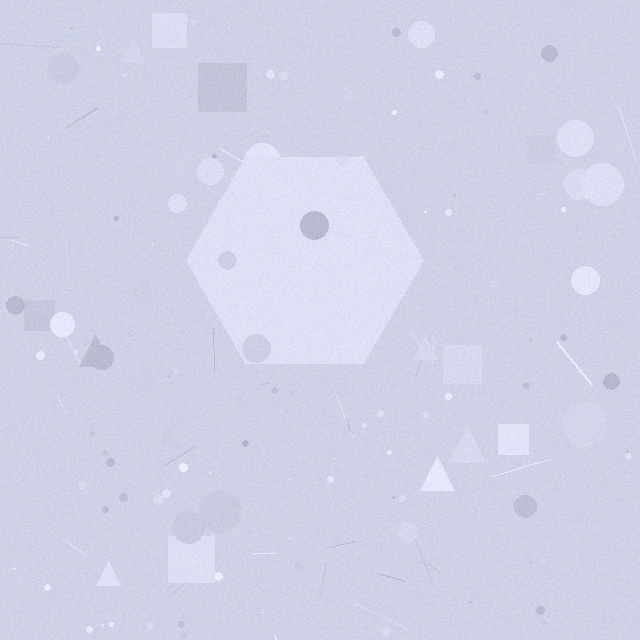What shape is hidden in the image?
A hexagon is hidden in the image.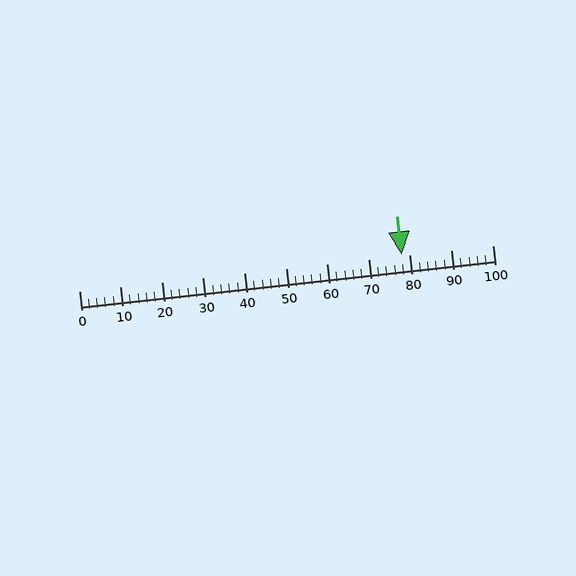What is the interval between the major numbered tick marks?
The major tick marks are spaced 10 units apart.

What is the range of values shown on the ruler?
The ruler shows values from 0 to 100.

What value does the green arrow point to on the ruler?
The green arrow points to approximately 78.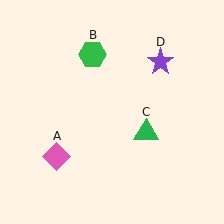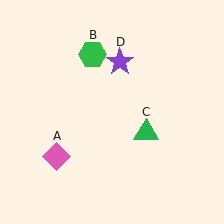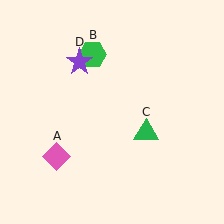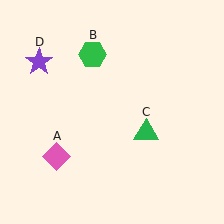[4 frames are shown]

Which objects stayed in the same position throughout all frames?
Pink diamond (object A) and green hexagon (object B) and green triangle (object C) remained stationary.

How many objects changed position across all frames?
1 object changed position: purple star (object D).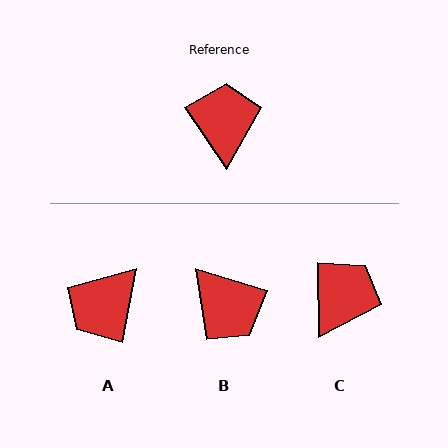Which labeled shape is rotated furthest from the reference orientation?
B, about 141 degrees away.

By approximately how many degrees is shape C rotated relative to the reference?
Approximately 33 degrees clockwise.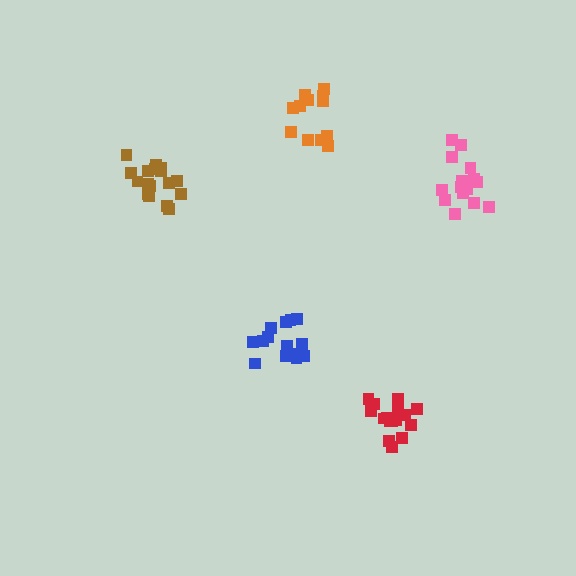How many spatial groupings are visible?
There are 5 spatial groupings.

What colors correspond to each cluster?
The clusters are colored: blue, pink, red, orange, brown.